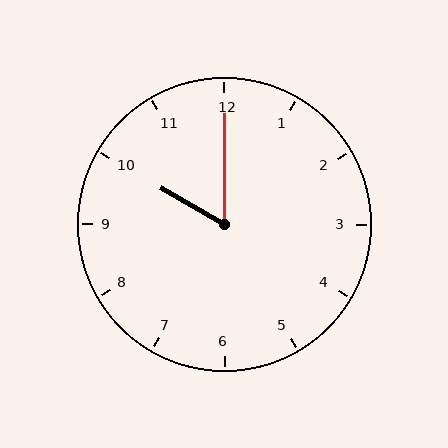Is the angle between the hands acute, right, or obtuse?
It is acute.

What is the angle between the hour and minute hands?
Approximately 60 degrees.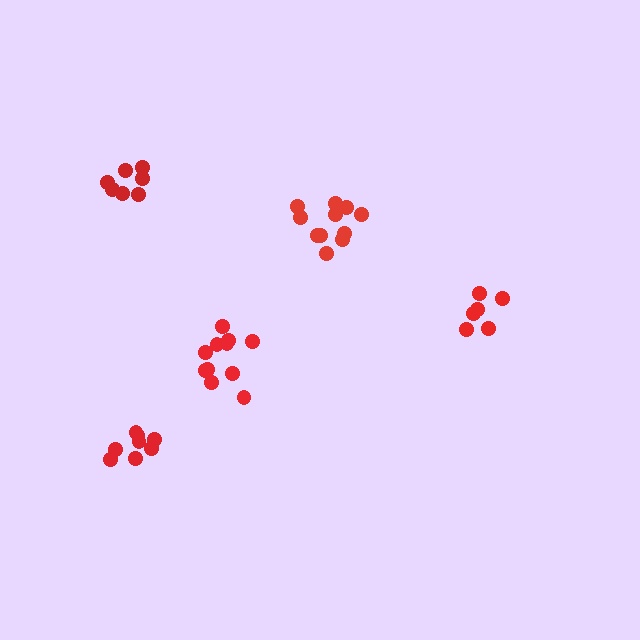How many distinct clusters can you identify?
There are 5 distinct clusters.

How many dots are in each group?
Group 1: 6 dots, Group 2: 11 dots, Group 3: 11 dots, Group 4: 7 dots, Group 5: 8 dots (43 total).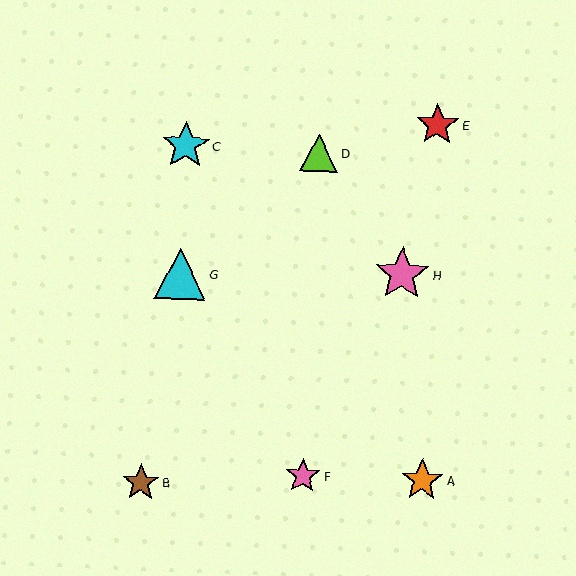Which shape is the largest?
The pink star (labeled H) is the largest.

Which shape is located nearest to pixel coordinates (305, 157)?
The lime triangle (labeled D) at (319, 153) is nearest to that location.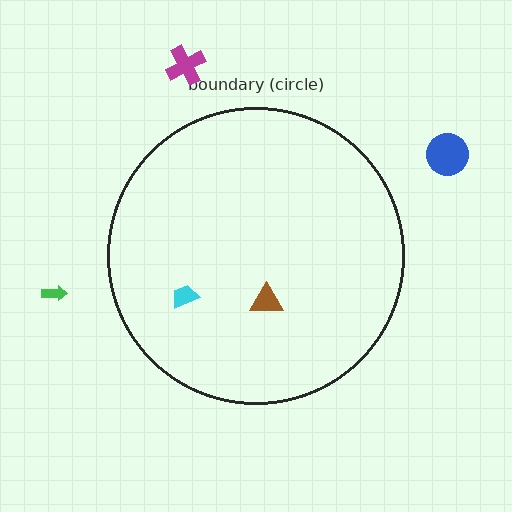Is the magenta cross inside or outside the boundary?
Outside.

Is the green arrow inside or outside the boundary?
Outside.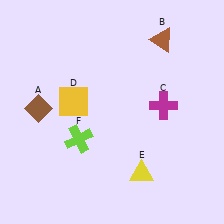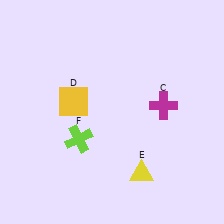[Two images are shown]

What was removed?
The brown diamond (A), the brown triangle (B) were removed in Image 2.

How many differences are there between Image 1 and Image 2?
There are 2 differences between the two images.